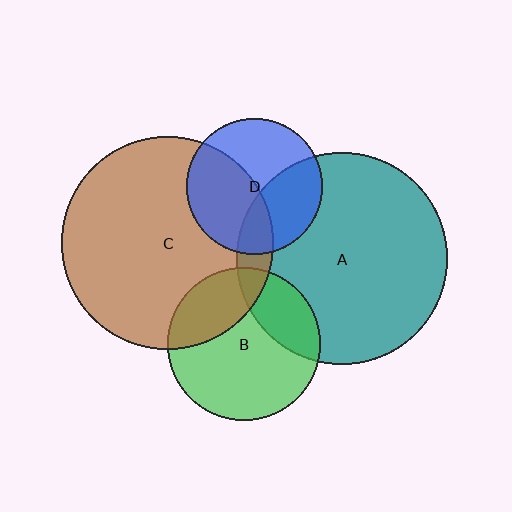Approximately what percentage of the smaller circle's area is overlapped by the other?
Approximately 10%.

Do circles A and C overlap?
Yes.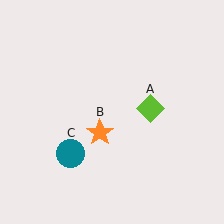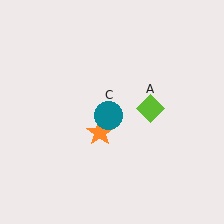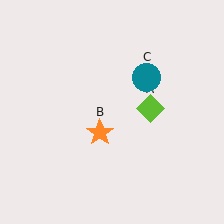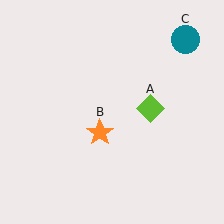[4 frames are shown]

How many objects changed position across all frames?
1 object changed position: teal circle (object C).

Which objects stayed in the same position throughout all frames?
Lime diamond (object A) and orange star (object B) remained stationary.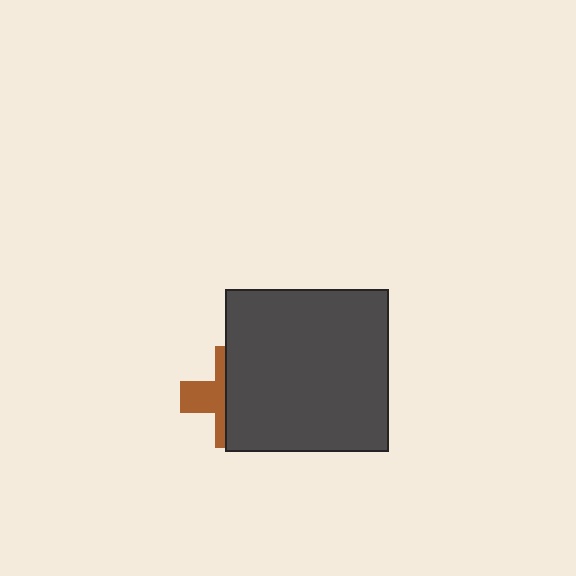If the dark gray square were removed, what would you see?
You would see the complete brown cross.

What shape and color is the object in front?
The object in front is a dark gray square.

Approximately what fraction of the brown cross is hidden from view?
Roughly 60% of the brown cross is hidden behind the dark gray square.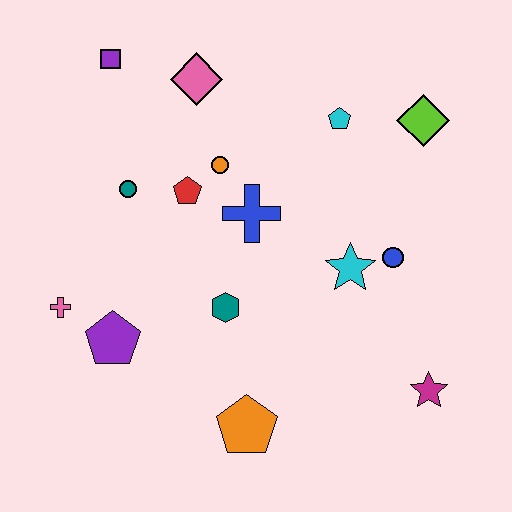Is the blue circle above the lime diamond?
No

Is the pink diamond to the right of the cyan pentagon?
No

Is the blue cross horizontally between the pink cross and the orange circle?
No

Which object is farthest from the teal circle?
The magenta star is farthest from the teal circle.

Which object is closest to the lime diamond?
The cyan pentagon is closest to the lime diamond.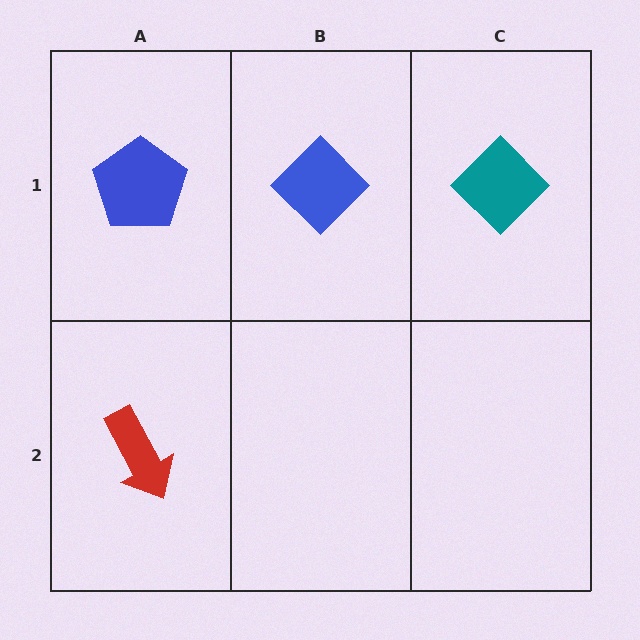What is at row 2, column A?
A red arrow.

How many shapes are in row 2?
1 shape.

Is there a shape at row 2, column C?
No, that cell is empty.